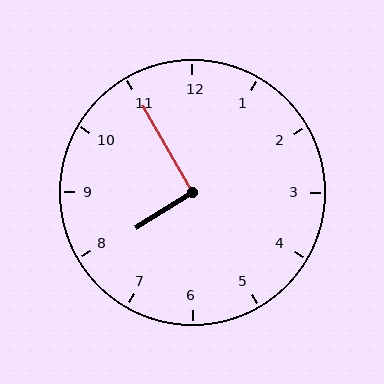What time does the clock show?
7:55.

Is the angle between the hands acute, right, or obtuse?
It is right.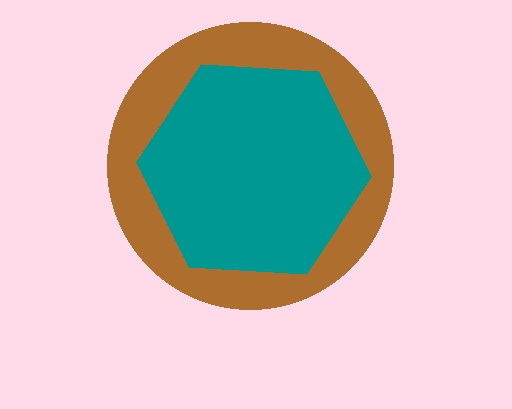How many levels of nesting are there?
2.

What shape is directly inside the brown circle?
The teal hexagon.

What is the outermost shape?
The brown circle.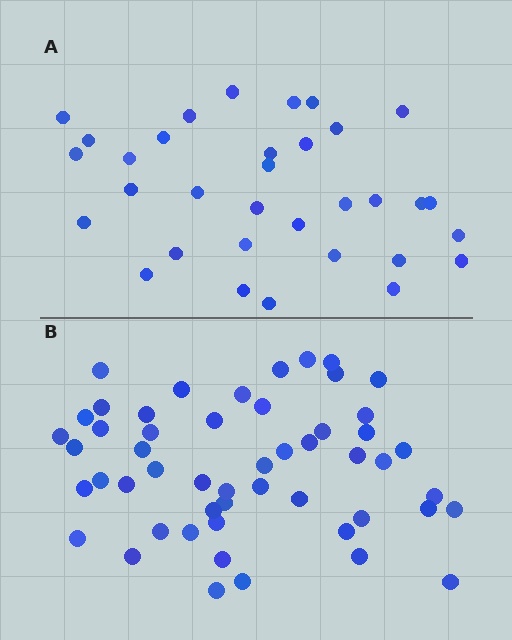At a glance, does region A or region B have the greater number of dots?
Region B (the bottom region) has more dots.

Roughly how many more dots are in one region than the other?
Region B has approximately 20 more dots than region A.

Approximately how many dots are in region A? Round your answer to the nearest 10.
About 30 dots. (The exact count is 33, which rounds to 30.)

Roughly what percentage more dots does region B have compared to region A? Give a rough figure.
About 60% more.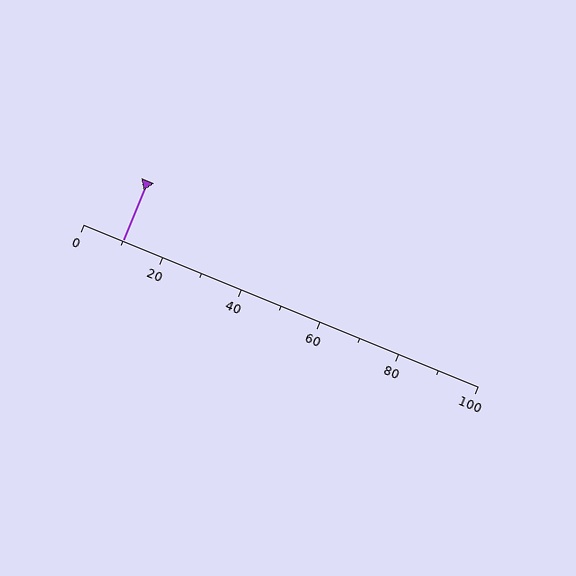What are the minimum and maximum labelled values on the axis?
The axis runs from 0 to 100.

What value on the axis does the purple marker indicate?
The marker indicates approximately 10.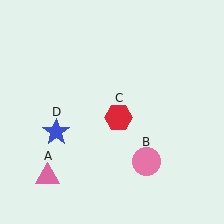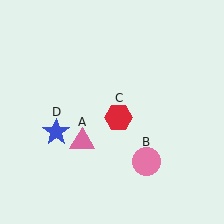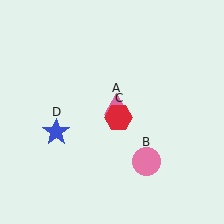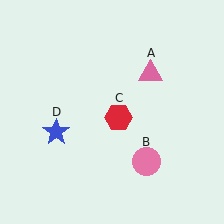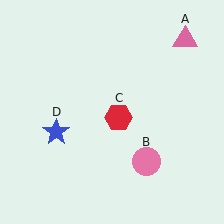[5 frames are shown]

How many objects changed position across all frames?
1 object changed position: pink triangle (object A).